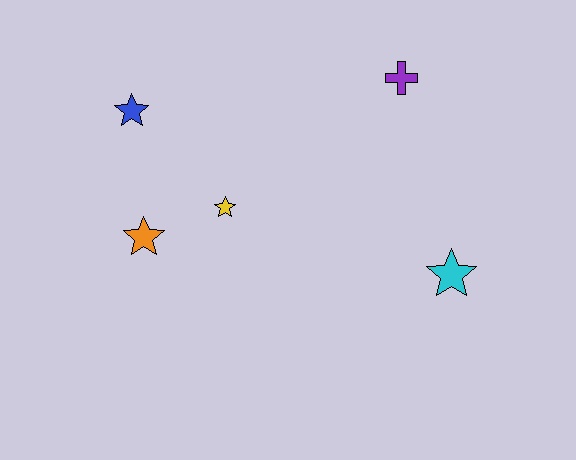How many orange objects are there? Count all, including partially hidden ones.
There is 1 orange object.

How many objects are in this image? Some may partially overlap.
There are 5 objects.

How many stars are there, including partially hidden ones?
There are 4 stars.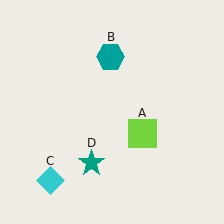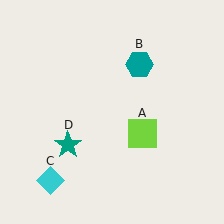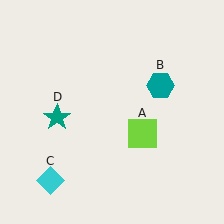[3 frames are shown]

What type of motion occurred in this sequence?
The teal hexagon (object B), teal star (object D) rotated clockwise around the center of the scene.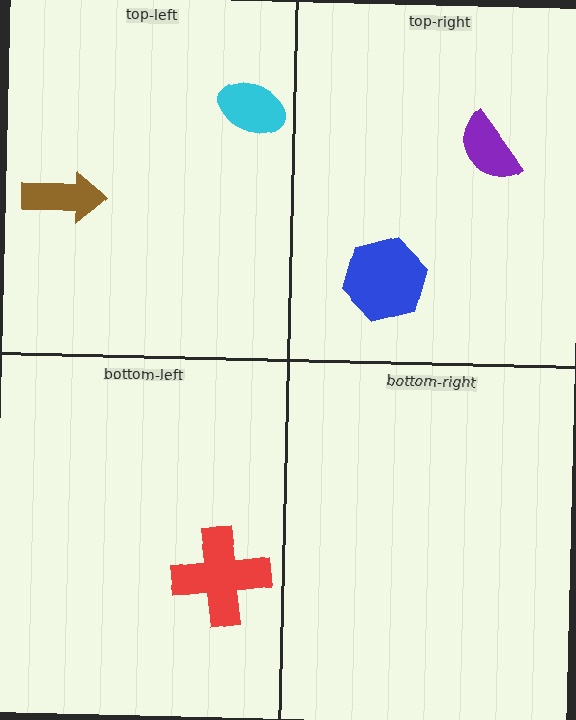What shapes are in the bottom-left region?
The red cross.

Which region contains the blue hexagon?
The top-right region.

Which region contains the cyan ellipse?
The top-left region.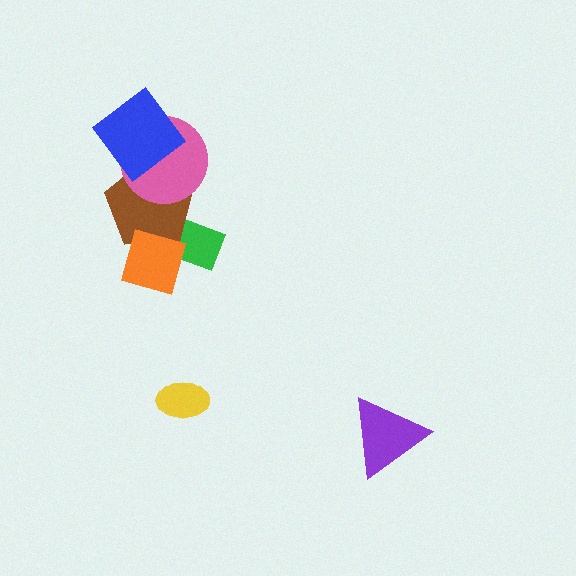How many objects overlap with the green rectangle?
2 objects overlap with the green rectangle.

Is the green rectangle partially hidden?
Yes, it is partially covered by another shape.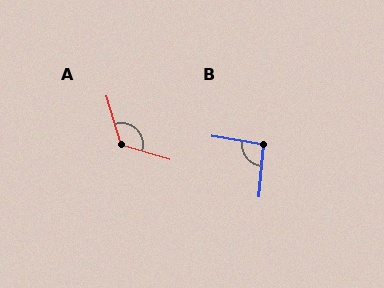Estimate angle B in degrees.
Approximately 95 degrees.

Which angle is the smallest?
B, at approximately 95 degrees.